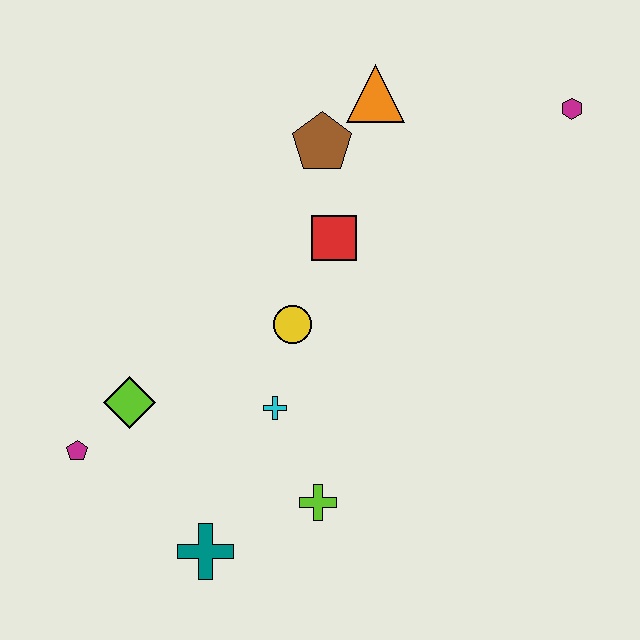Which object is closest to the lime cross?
The cyan cross is closest to the lime cross.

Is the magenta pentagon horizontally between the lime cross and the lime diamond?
No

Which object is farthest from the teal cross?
The magenta hexagon is farthest from the teal cross.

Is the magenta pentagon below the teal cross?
No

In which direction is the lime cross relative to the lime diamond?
The lime cross is to the right of the lime diamond.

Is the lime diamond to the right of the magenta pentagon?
Yes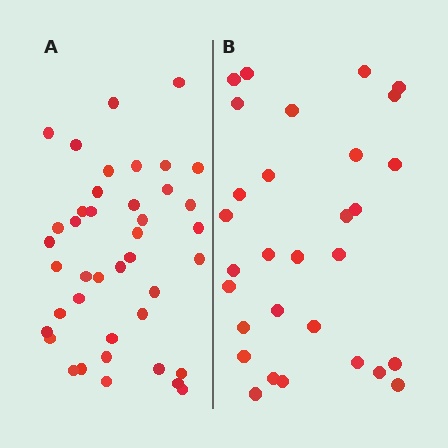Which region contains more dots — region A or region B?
Region A (the left region) has more dots.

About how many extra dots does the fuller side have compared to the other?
Region A has roughly 12 or so more dots than region B.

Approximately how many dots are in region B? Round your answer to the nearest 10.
About 30 dots.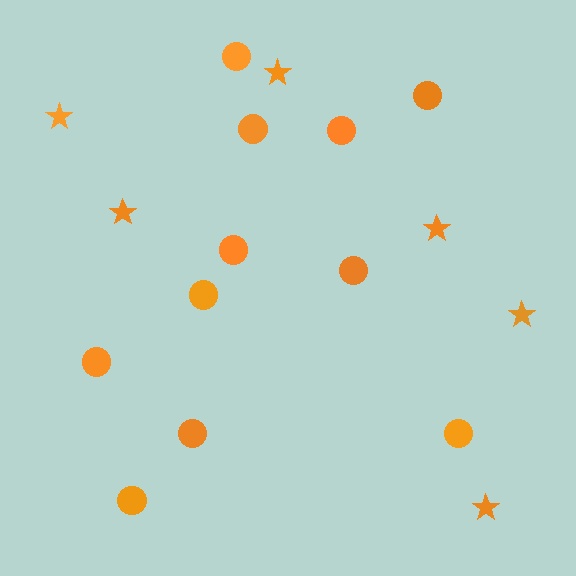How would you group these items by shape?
There are 2 groups: one group of circles (11) and one group of stars (6).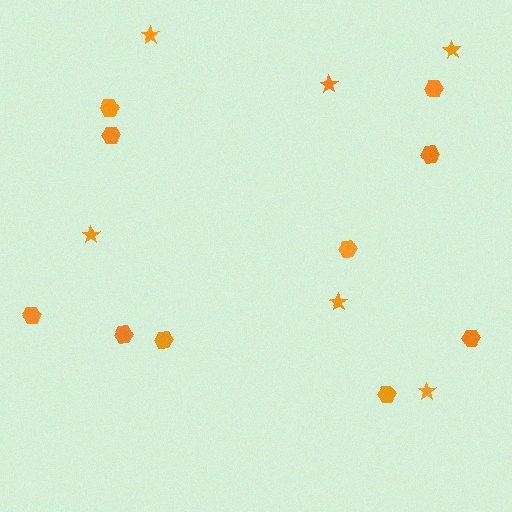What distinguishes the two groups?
There are 2 groups: one group of stars (6) and one group of hexagons (10).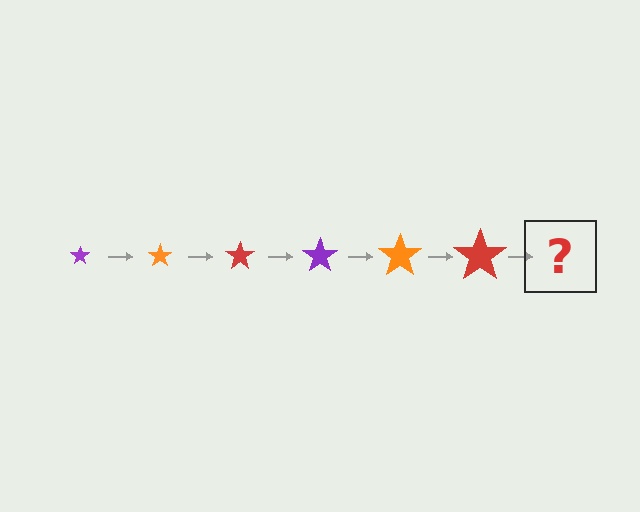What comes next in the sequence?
The next element should be a purple star, larger than the previous one.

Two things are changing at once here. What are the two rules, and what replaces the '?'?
The two rules are that the star grows larger each step and the color cycles through purple, orange, and red. The '?' should be a purple star, larger than the previous one.